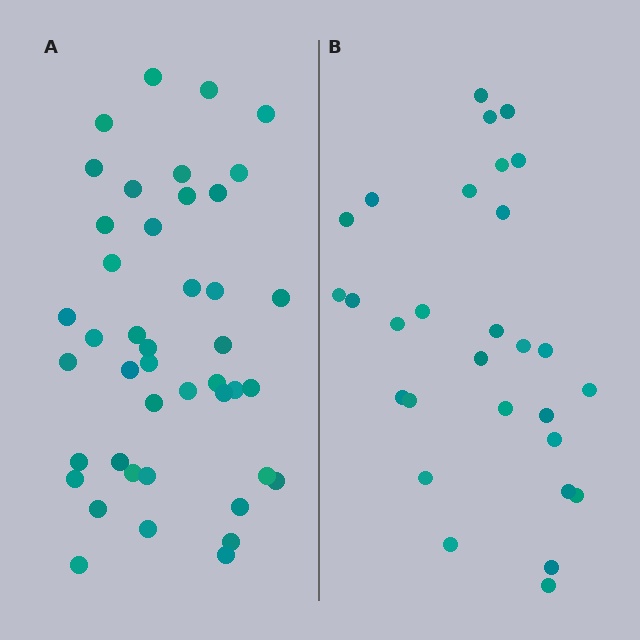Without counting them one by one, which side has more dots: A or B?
Region A (the left region) has more dots.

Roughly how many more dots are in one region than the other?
Region A has approximately 15 more dots than region B.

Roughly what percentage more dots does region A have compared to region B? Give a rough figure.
About 50% more.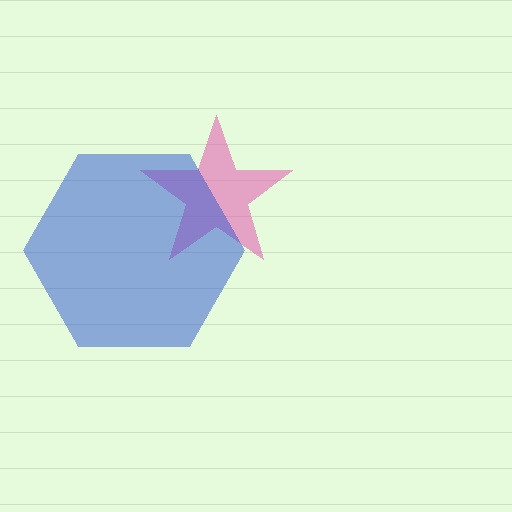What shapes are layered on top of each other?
The layered shapes are: a pink star, a blue hexagon.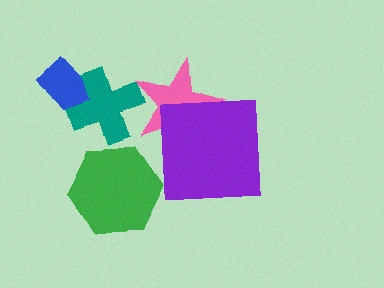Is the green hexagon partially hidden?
No, no other shape covers it.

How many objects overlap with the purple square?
1 object overlaps with the purple square.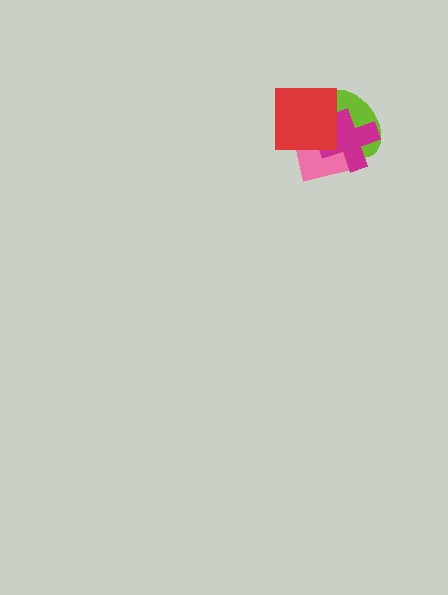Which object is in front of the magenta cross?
The red square is in front of the magenta cross.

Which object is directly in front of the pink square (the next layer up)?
The magenta cross is directly in front of the pink square.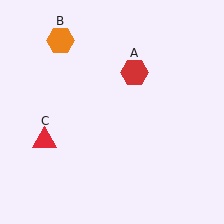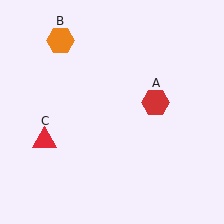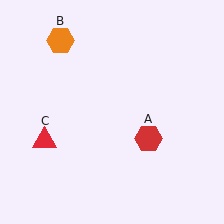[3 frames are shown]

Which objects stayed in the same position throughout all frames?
Orange hexagon (object B) and red triangle (object C) remained stationary.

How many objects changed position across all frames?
1 object changed position: red hexagon (object A).